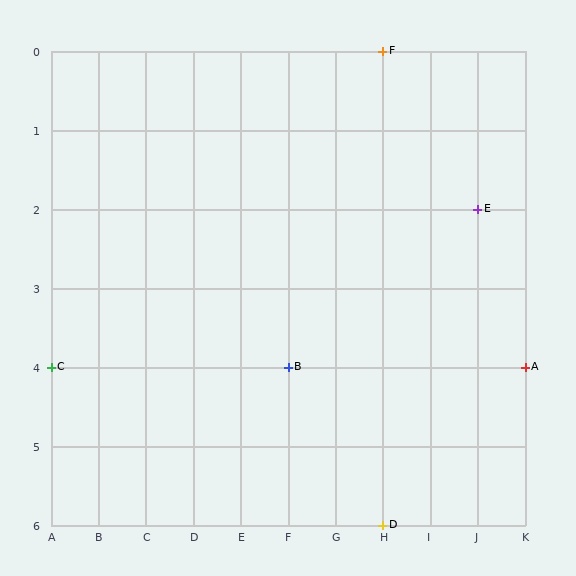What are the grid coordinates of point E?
Point E is at grid coordinates (J, 2).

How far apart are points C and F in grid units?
Points C and F are 7 columns and 4 rows apart (about 8.1 grid units diagonally).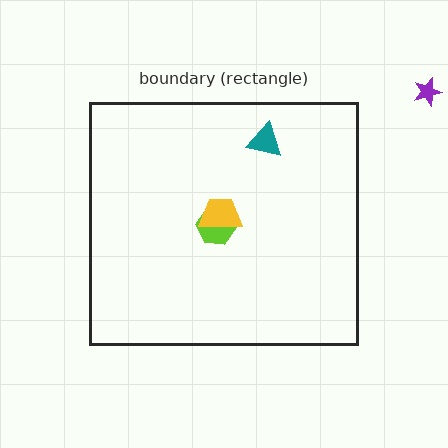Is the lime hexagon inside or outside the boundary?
Inside.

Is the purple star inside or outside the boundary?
Outside.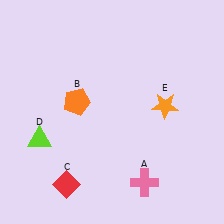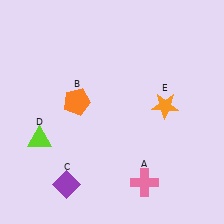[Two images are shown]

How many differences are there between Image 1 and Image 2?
There is 1 difference between the two images.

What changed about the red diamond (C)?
In Image 1, C is red. In Image 2, it changed to purple.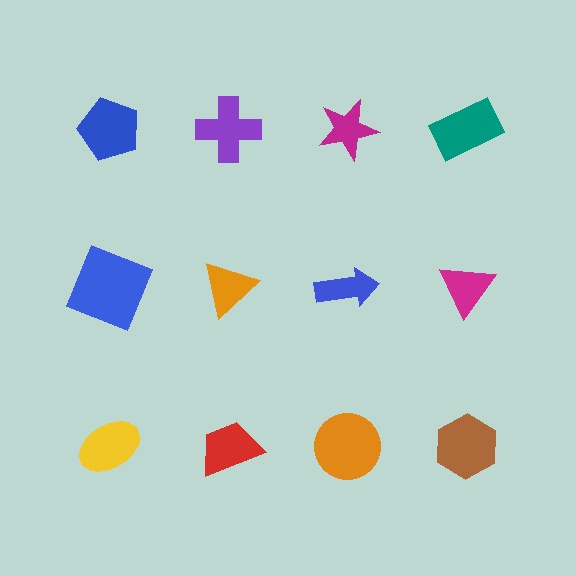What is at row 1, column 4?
A teal rectangle.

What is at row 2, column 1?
A blue square.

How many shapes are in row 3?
4 shapes.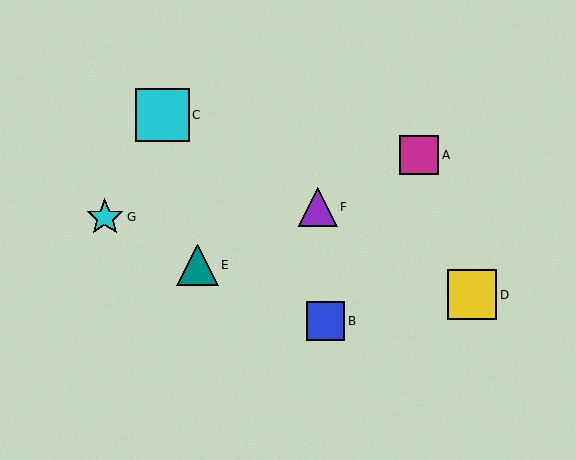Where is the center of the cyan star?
The center of the cyan star is at (105, 217).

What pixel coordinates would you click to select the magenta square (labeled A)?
Click at (419, 155) to select the magenta square A.